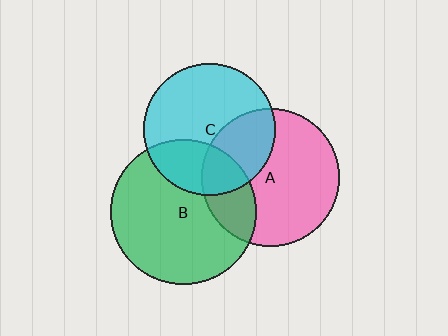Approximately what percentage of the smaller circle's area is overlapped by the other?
Approximately 30%.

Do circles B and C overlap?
Yes.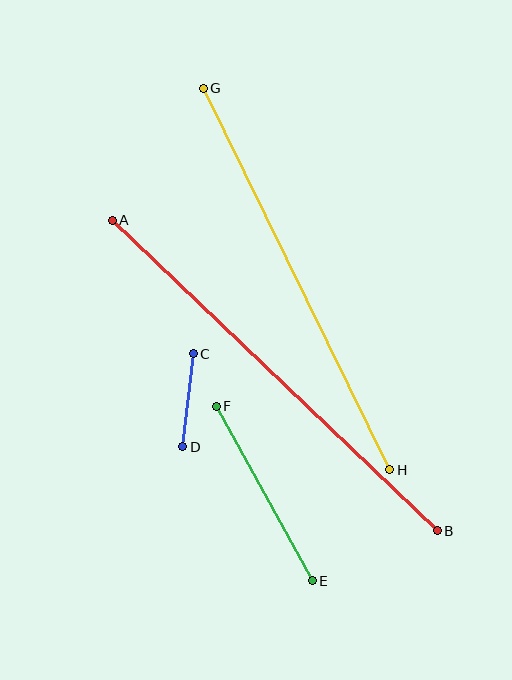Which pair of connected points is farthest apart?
Points A and B are farthest apart.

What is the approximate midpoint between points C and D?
The midpoint is at approximately (188, 400) pixels.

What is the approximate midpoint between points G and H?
The midpoint is at approximately (296, 279) pixels.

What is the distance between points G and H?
The distance is approximately 425 pixels.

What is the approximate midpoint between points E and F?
The midpoint is at approximately (264, 494) pixels.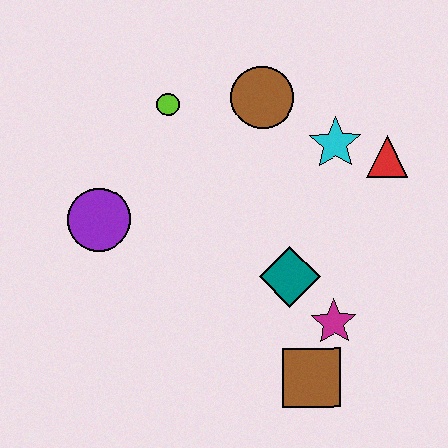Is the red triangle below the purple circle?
No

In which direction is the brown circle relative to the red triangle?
The brown circle is to the left of the red triangle.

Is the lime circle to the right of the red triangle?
No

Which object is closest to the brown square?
The magenta star is closest to the brown square.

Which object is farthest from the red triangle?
The purple circle is farthest from the red triangle.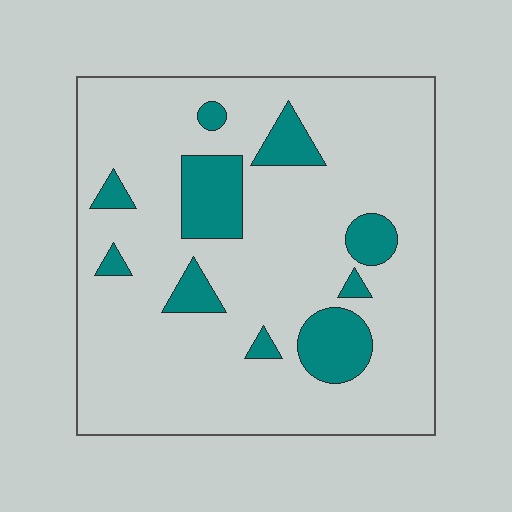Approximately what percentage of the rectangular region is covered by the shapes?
Approximately 15%.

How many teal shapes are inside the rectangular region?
10.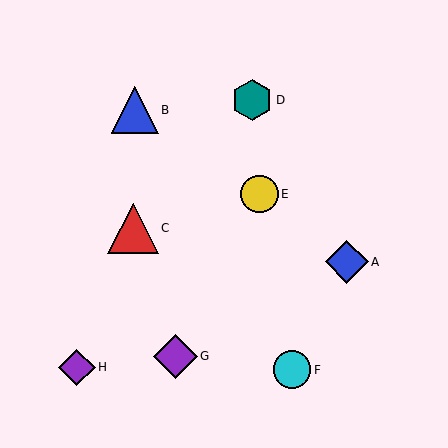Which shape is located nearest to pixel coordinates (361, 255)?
The blue diamond (labeled A) at (347, 262) is nearest to that location.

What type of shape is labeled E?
Shape E is a yellow circle.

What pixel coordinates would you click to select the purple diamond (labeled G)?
Click at (176, 356) to select the purple diamond G.